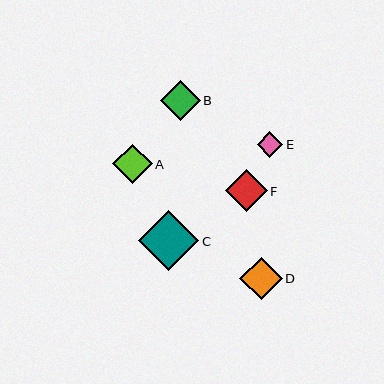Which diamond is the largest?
Diamond C is the largest with a size of approximately 60 pixels.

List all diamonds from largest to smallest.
From largest to smallest: C, D, F, B, A, E.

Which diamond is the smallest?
Diamond E is the smallest with a size of approximately 25 pixels.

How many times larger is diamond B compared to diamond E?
Diamond B is approximately 1.6 times the size of diamond E.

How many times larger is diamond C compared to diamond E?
Diamond C is approximately 2.4 times the size of diamond E.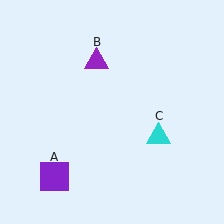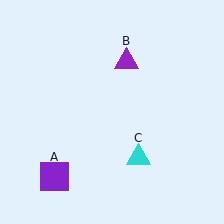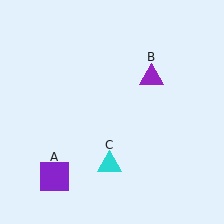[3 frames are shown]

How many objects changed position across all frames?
2 objects changed position: purple triangle (object B), cyan triangle (object C).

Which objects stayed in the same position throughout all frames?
Purple square (object A) remained stationary.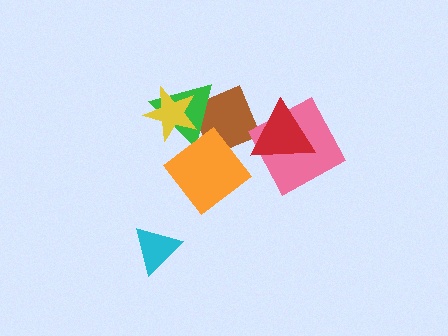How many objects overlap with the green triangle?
3 objects overlap with the green triangle.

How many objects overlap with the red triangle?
2 objects overlap with the red triangle.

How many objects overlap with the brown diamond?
4 objects overlap with the brown diamond.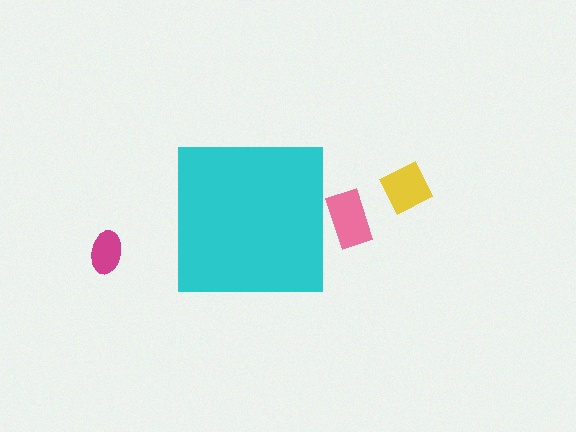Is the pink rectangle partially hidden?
Yes, the pink rectangle is partially hidden behind the cyan square.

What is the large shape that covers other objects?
A cyan square.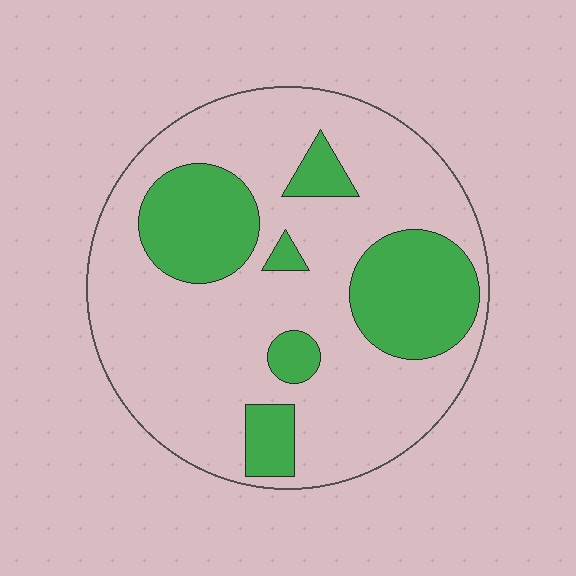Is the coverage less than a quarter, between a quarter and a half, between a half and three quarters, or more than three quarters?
Between a quarter and a half.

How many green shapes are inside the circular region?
6.